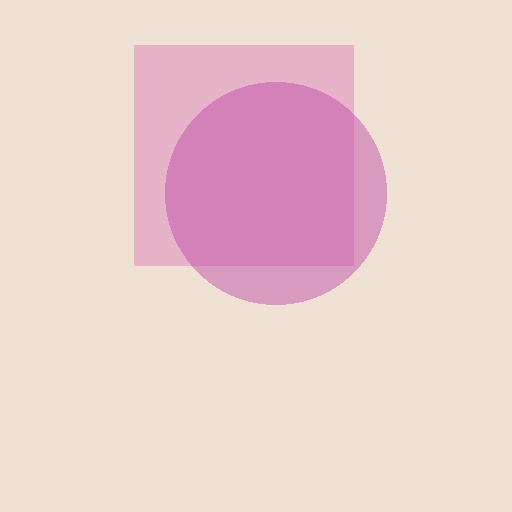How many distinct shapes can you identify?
There are 2 distinct shapes: a pink square, a magenta circle.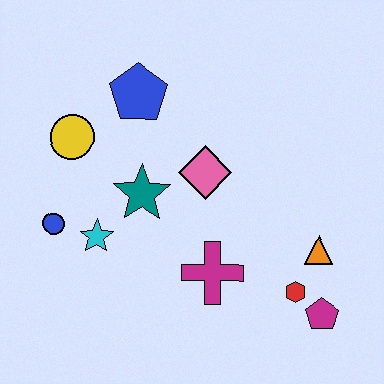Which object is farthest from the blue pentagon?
The magenta pentagon is farthest from the blue pentagon.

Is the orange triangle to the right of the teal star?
Yes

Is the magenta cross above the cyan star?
No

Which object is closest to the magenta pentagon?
The red hexagon is closest to the magenta pentagon.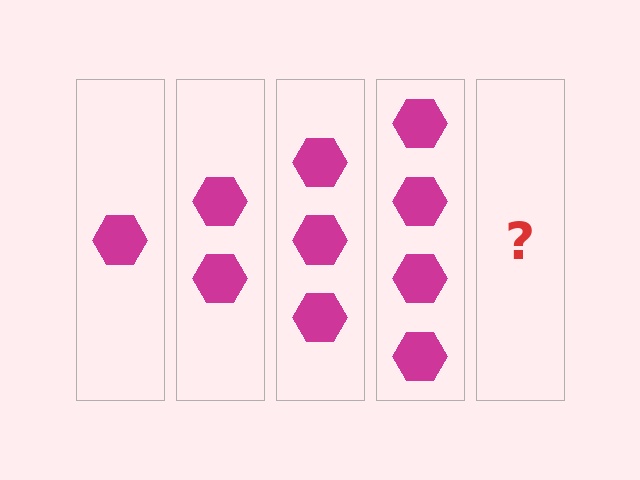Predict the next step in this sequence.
The next step is 5 hexagons.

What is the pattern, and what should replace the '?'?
The pattern is that each step adds one more hexagon. The '?' should be 5 hexagons.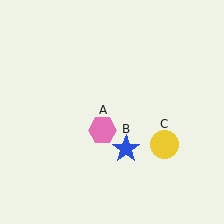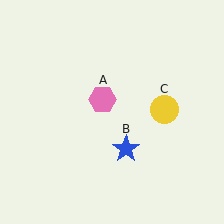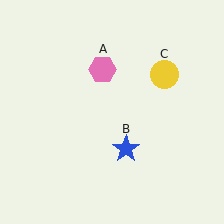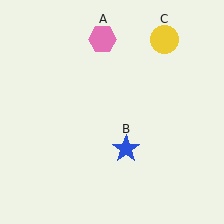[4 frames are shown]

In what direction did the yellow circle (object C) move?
The yellow circle (object C) moved up.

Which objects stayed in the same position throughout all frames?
Blue star (object B) remained stationary.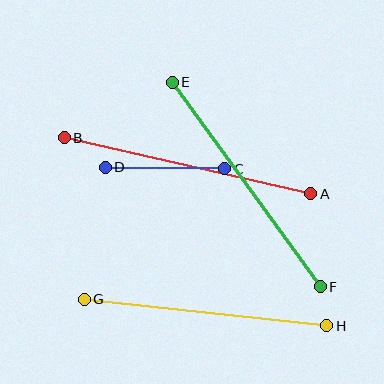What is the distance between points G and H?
The distance is approximately 244 pixels.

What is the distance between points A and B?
The distance is approximately 253 pixels.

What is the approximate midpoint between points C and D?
The midpoint is at approximately (165, 168) pixels.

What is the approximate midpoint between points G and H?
The midpoint is at approximately (206, 312) pixels.